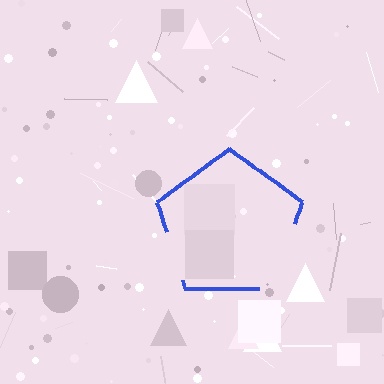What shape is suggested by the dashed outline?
The dashed outline suggests a pentagon.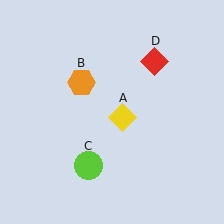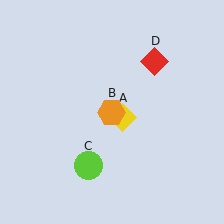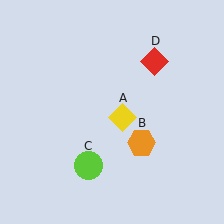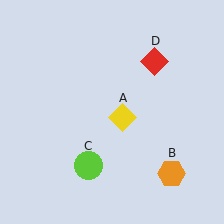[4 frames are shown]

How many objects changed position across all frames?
1 object changed position: orange hexagon (object B).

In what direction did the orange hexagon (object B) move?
The orange hexagon (object B) moved down and to the right.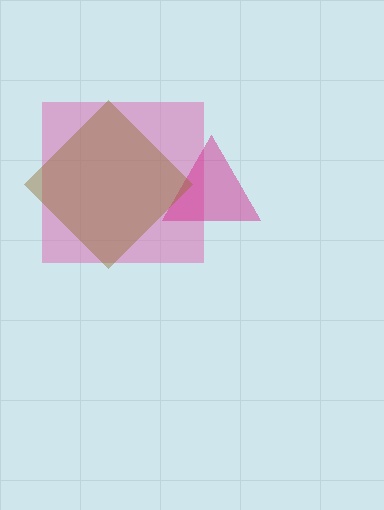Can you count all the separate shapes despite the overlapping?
Yes, there are 3 separate shapes.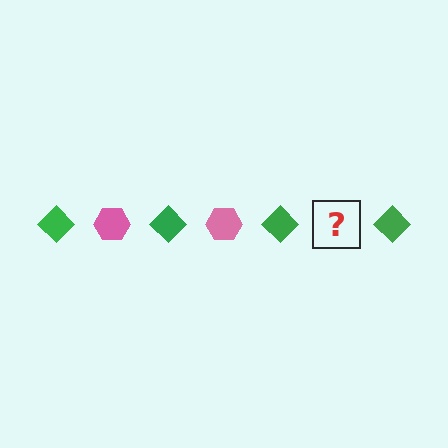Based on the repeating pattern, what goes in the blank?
The blank should be a pink hexagon.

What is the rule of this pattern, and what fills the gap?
The rule is that the pattern alternates between green diamond and pink hexagon. The gap should be filled with a pink hexagon.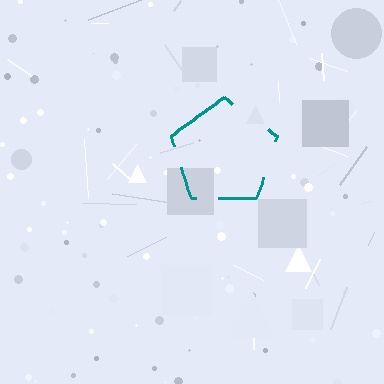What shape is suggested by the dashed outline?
The dashed outline suggests a pentagon.